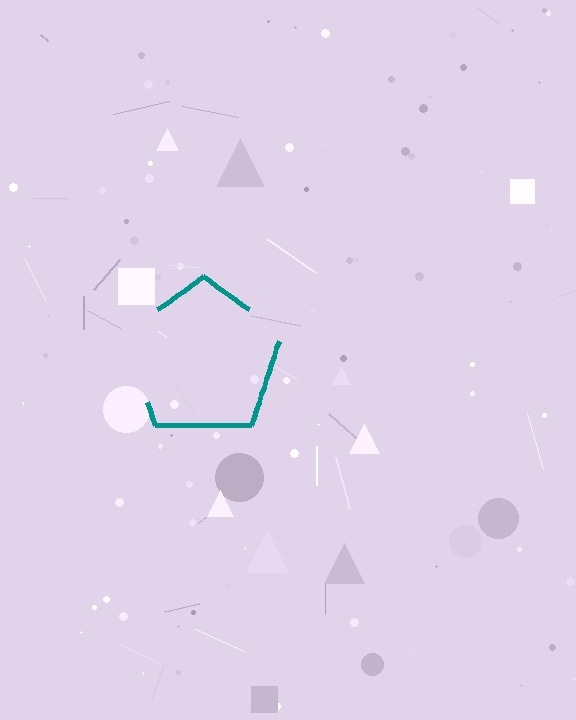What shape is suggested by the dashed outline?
The dashed outline suggests a pentagon.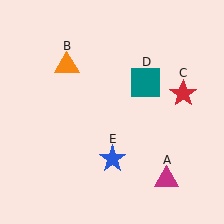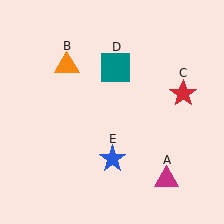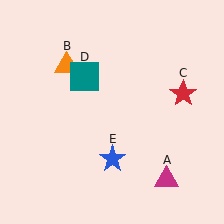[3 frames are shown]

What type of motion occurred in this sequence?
The teal square (object D) rotated counterclockwise around the center of the scene.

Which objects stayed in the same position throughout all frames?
Magenta triangle (object A) and orange triangle (object B) and red star (object C) and blue star (object E) remained stationary.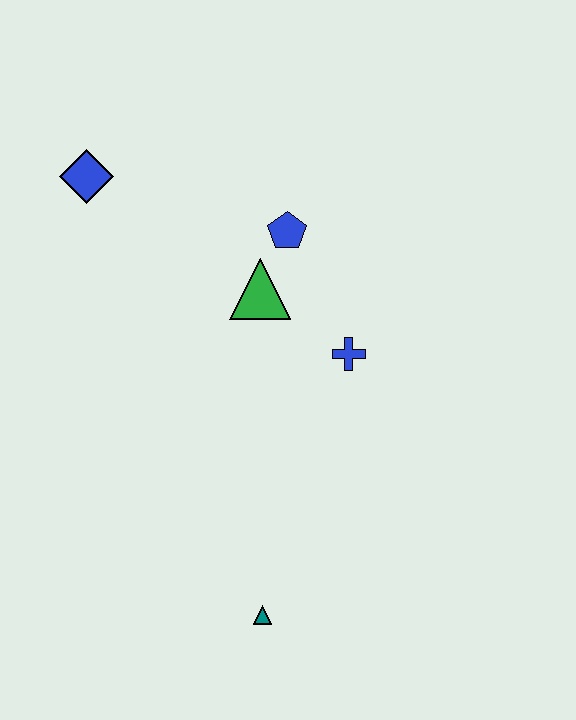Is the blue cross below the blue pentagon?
Yes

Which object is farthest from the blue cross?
The blue diamond is farthest from the blue cross.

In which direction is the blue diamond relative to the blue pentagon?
The blue diamond is to the left of the blue pentagon.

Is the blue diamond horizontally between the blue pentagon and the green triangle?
No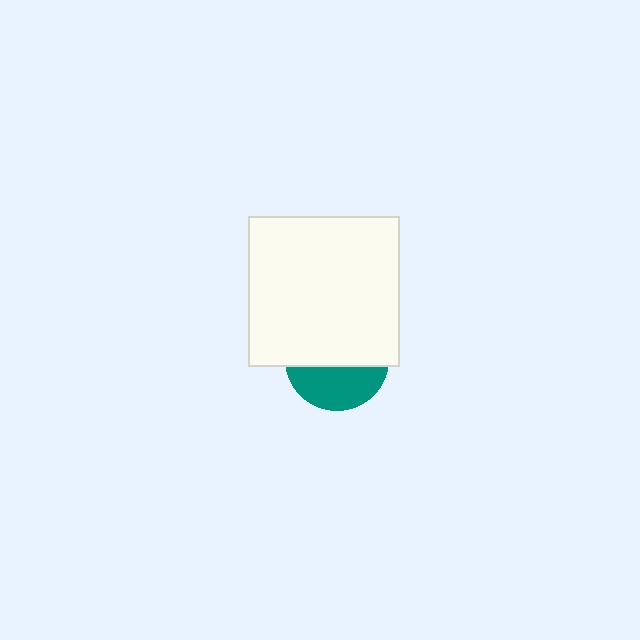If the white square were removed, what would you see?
You would see the complete teal circle.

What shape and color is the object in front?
The object in front is a white square.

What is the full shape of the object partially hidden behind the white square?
The partially hidden object is a teal circle.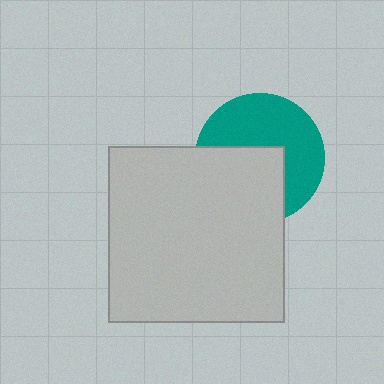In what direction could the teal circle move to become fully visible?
The teal circle could move toward the upper-right. That would shift it out from behind the light gray square entirely.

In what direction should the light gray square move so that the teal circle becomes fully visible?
The light gray square should move toward the lower-left. That is the shortest direction to clear the overlap and leave the teal circle fully visible.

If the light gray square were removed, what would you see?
You would see the complete teal circle.